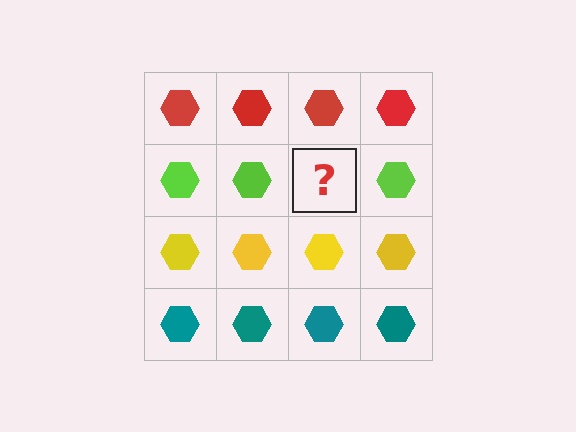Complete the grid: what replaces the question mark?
The question mark should be replaced with a lime hexagon.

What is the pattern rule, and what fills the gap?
The rule is that each row has a consistent color. The gap should be filled with a lime hexagon.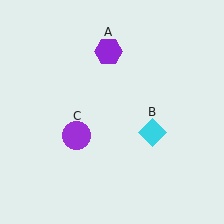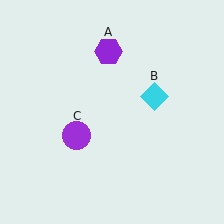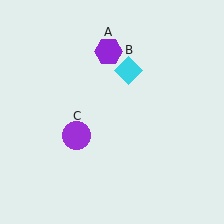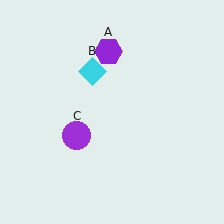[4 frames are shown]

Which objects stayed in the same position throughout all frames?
Purple hexagon (object A) and purple circle (object C) remained stationary.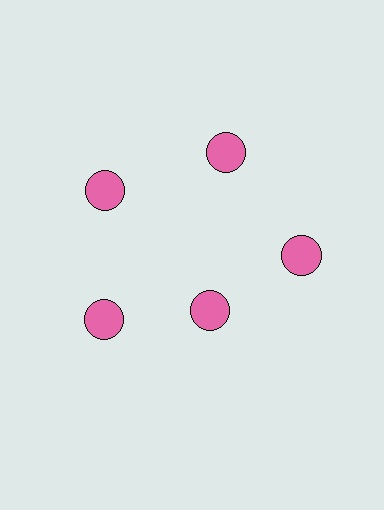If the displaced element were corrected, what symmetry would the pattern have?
It would have 5-fold rotational symmetry — the pattern would map onto itself every 72 degrees.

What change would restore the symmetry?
The symmetry would be restored by moving it outward, back onto the ring so that all 5 circles sit at equal angles and equal distance from the center.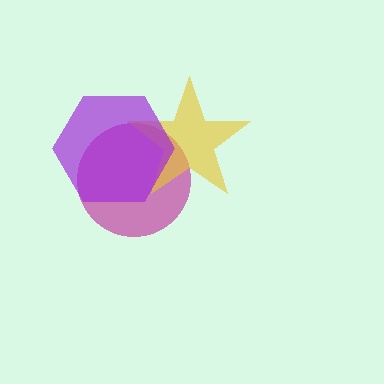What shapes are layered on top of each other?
The layered shapes are: a magenta circle, a yellow star, a purple hexagon.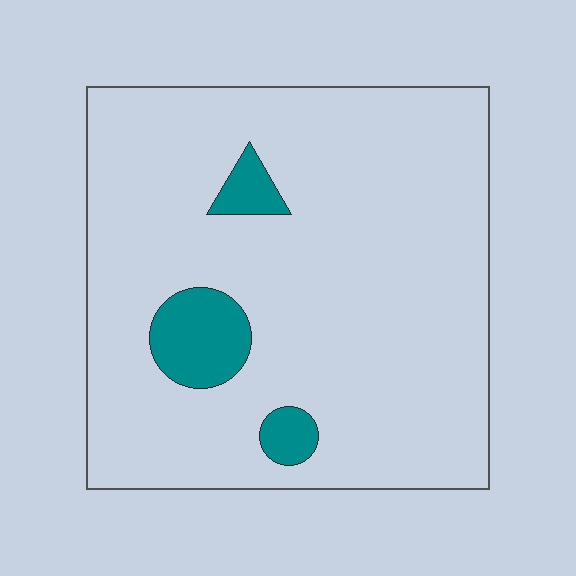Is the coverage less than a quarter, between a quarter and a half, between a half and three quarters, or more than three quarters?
Less than a quarter.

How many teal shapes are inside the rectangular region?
3.